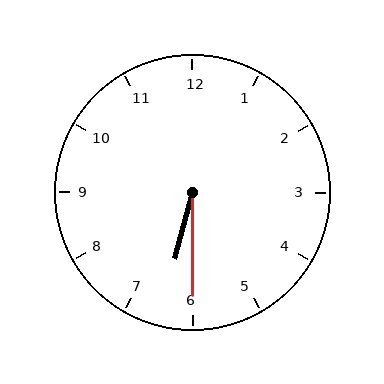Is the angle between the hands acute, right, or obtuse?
It is acute.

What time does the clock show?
6:30.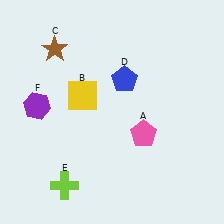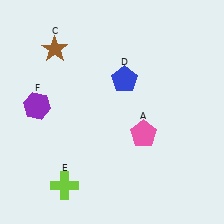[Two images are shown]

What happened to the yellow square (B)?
The yellow square (B) was removed in Image 2. It was in the top-left area of Image 1.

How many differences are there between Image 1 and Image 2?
There is 1 difference between the two images.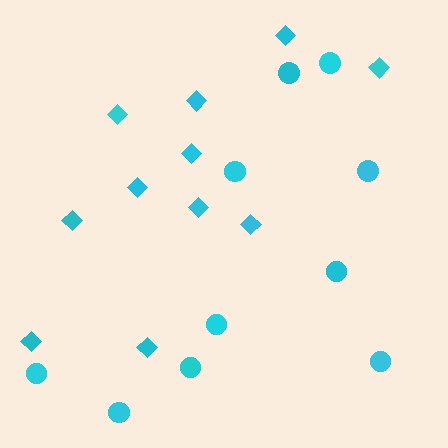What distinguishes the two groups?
There are 2 groups: one group of circles (10) and one group of diamonds (11).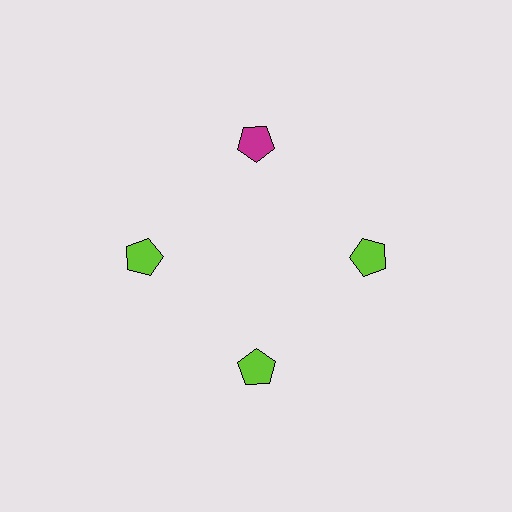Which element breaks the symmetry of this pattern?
The magenta pentagon at roughly the 12 o'clock position breaks the symmetry. All other shapes are lime pentagons.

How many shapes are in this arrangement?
There are 4 shapes arranged in a ring pattern.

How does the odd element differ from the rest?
It has a different color: magenta instead of lime.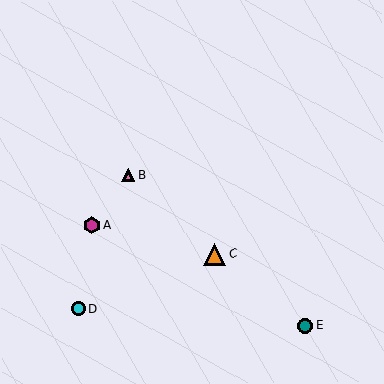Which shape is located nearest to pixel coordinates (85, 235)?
The magenta hexagon (labeled A) at (92, 225) is nearest to that location.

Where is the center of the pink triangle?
The center of the pink triangle is at (128, 175).